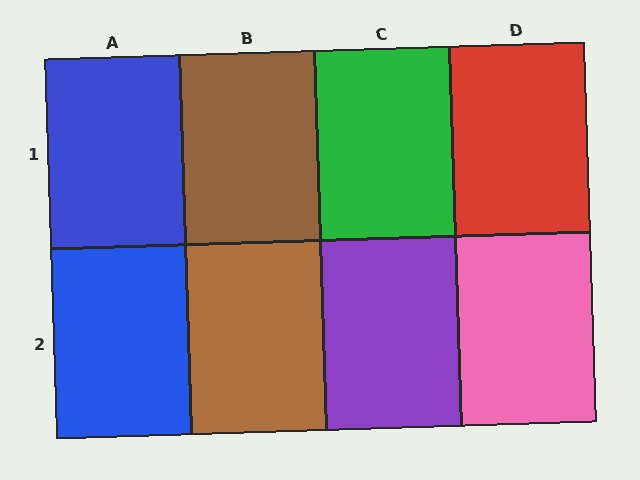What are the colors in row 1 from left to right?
Blue, brown, green, red.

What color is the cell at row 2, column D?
Pink.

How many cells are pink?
1 cell is pink.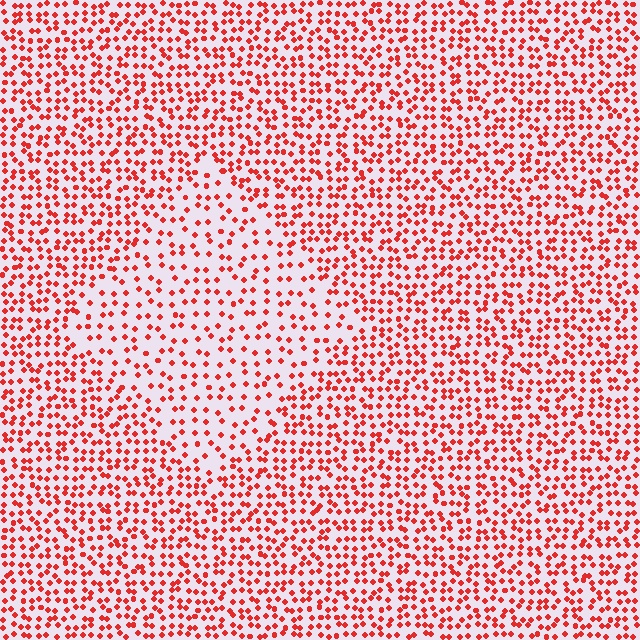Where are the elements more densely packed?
The elements are more densely packed outside the diamond boundary.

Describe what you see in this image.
The image contains small red elements arranged at two different densities. A diamond-shaped region is visible where the elements are less densely packed than the surrounding area.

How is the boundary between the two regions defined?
The boundary is defined by a change in element density (approximately 1.8x ratio). All elements are the same color, size, and shape.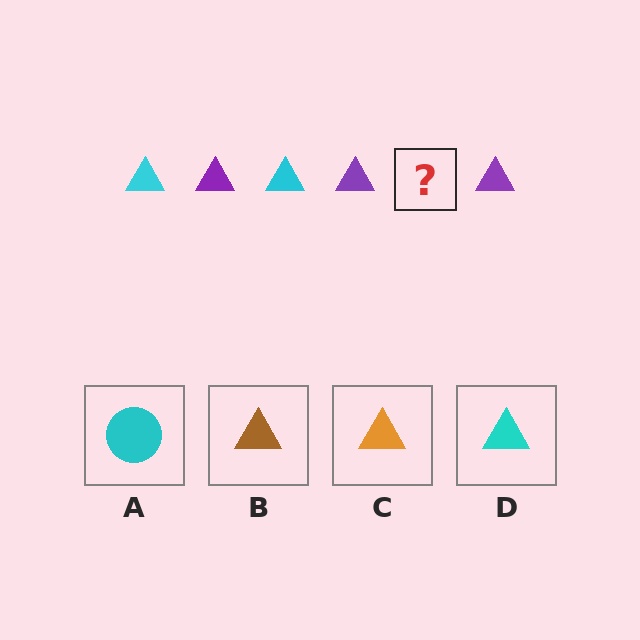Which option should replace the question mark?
Option D.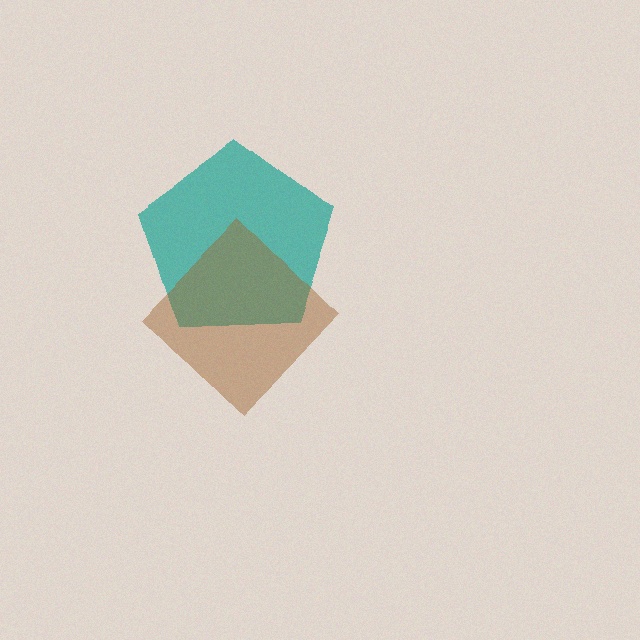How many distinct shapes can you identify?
There are 2 distinct shapes: a teal pentagon, a brown diamond.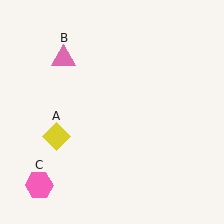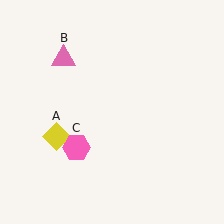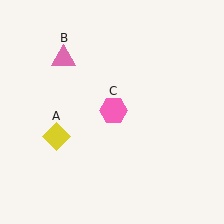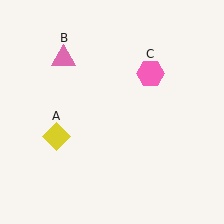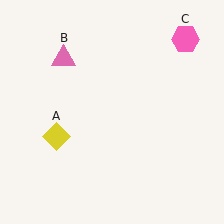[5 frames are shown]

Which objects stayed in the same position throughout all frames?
Yellow diamond (object A) and pink triangle (object B) remained stationary.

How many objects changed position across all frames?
1 object changed position: pink hexagon (object C).